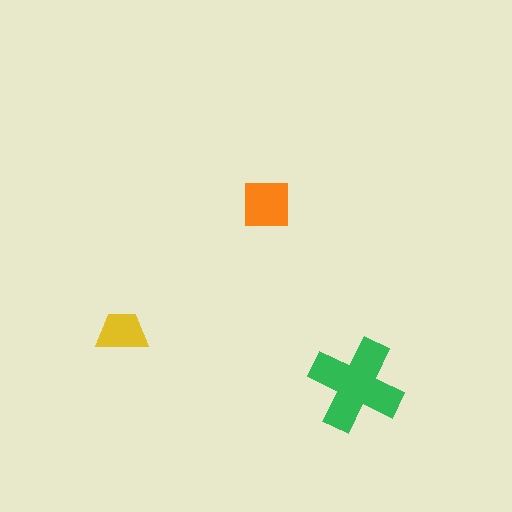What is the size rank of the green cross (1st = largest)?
1st.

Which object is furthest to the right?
The green cross is rightmost.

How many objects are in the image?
There are 3 objects in the image.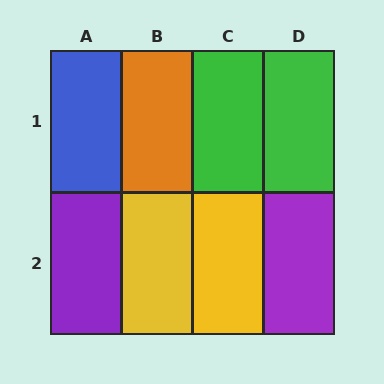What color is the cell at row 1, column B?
Orange.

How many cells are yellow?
2 cells are yellow.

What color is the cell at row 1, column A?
Blue.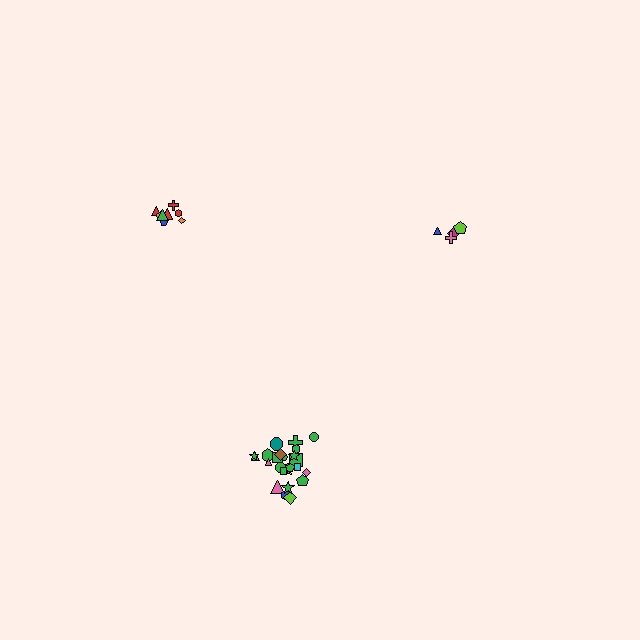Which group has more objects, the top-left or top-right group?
The top-left group.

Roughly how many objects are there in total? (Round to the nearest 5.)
Roughly 35 objects in total.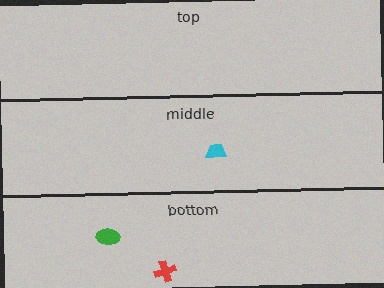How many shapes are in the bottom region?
2.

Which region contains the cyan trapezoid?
The middle region.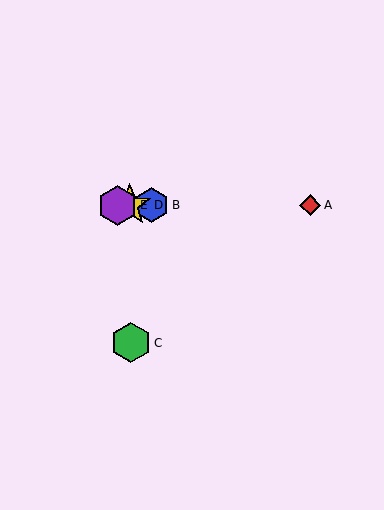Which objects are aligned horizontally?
Objects A, B, D, E are aligned horizontally.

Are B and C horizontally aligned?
No, B is at y≈205 and C is at y≈343.